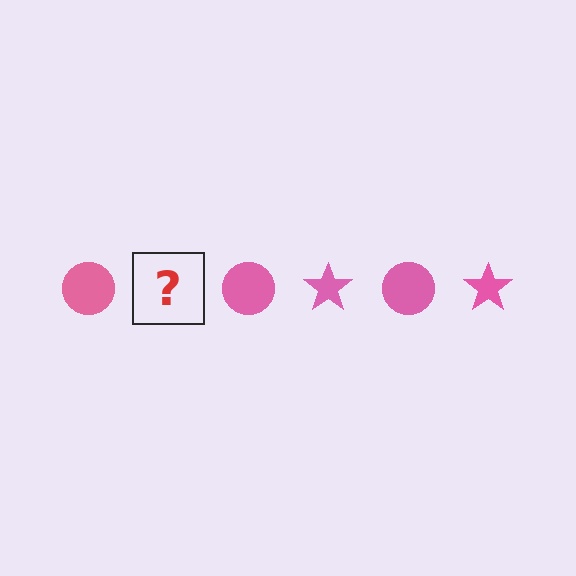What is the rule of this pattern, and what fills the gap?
The rule is that the pattern cycles through circle, star shapes in pink. The gap should be filled with a pink star.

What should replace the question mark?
The question mark should be replaced with a pink star.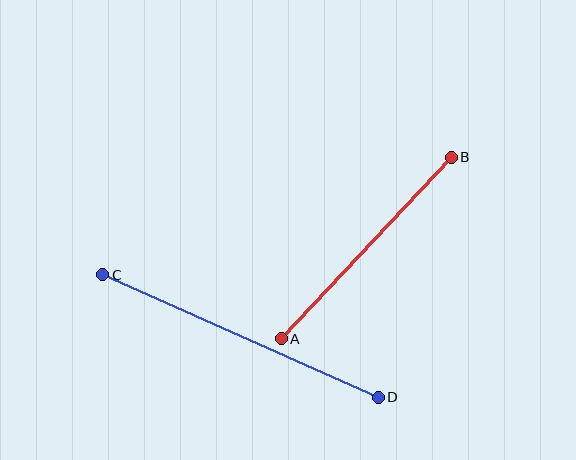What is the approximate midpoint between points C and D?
The midpoint is at approximately (241, 336) pixels.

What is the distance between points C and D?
The distance is approximately 301 pixels.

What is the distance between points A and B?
The distance is approximately 249 pixels.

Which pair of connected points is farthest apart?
Points C and D are farthest apart.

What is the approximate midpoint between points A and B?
The midpoint is at approximately (366, 248) pixels.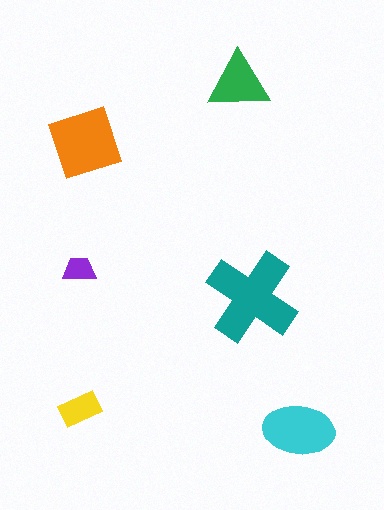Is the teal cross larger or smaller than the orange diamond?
Larger.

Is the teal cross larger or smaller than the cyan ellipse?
Larger.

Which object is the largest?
The teal cross.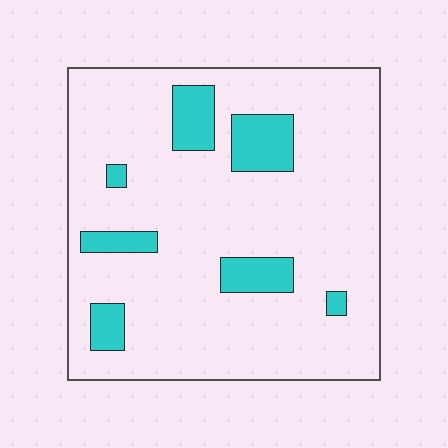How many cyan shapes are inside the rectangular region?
7.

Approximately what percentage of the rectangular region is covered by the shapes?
Approximately 15%.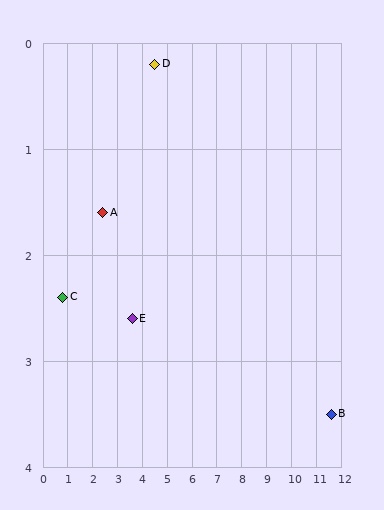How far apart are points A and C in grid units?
Points A and C are about 1.8 grid units apart.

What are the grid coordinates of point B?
Point B is at approximately (11.6, 3.5).